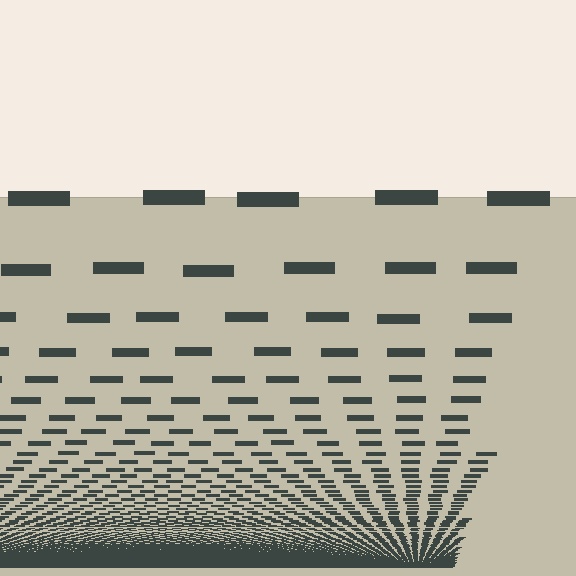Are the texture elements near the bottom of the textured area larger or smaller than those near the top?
Smaller. The gradient is inverted — elements near the bottom are smaller and denser.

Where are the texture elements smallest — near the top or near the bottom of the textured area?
Near the bottom.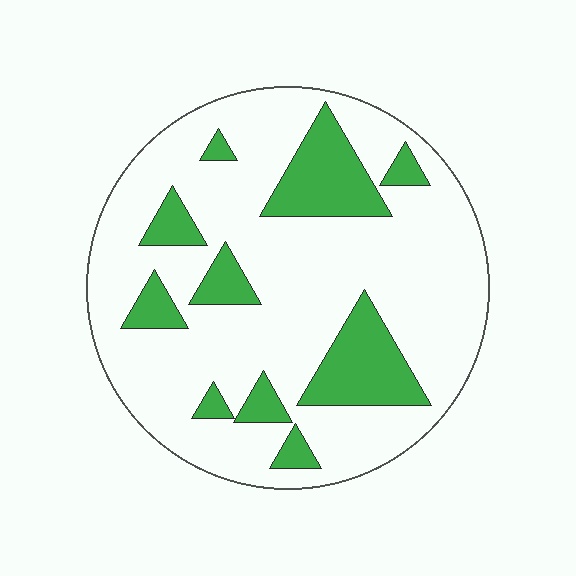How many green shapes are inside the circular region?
10.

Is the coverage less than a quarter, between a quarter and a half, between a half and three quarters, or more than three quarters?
Less than a quarter.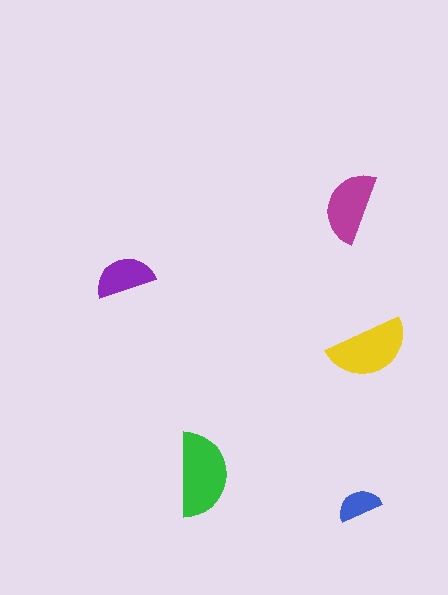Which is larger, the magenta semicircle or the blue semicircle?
The magenta one.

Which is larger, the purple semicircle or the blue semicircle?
The purple one.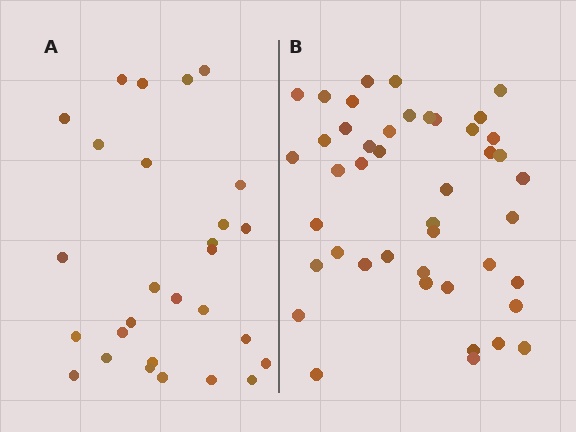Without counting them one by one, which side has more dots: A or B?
Region B (the right region) has more dots.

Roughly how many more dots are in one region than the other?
Region B has approximately 15 more dots than region A.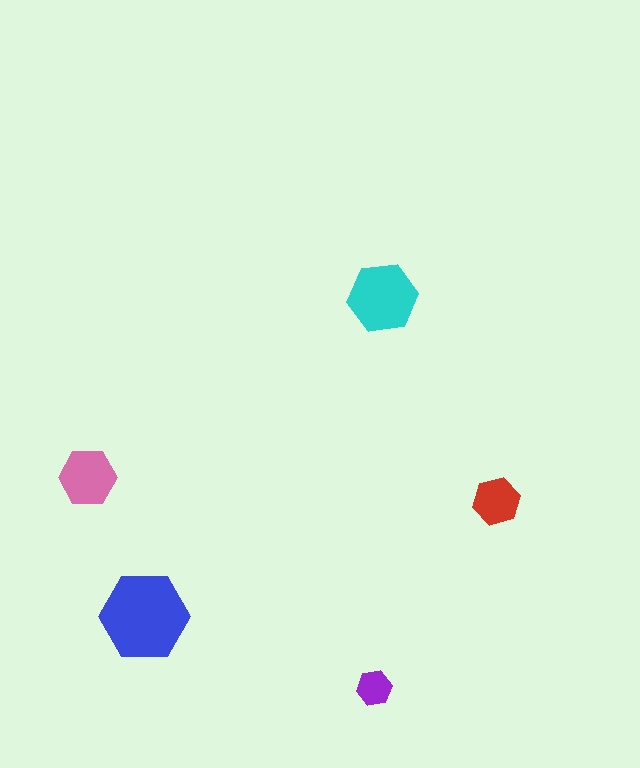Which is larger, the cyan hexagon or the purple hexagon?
The cyan one.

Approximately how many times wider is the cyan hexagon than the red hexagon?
About 1.5 times wider.